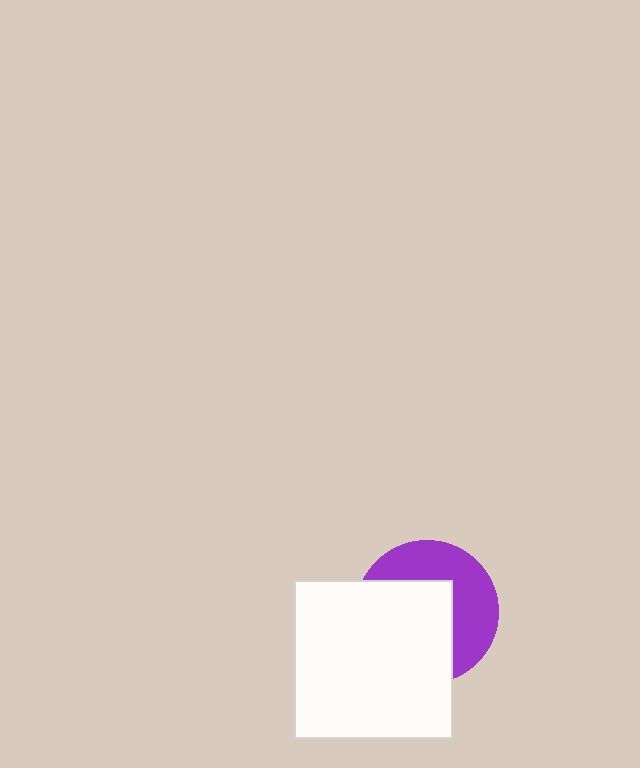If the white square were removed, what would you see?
You would see the complete purple circle.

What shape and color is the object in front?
The object in front is a white square.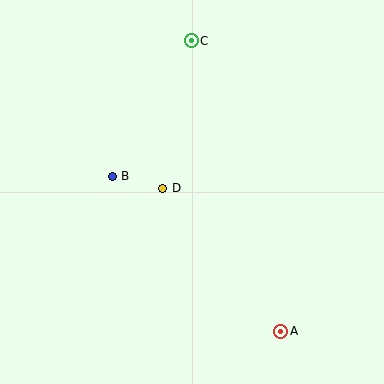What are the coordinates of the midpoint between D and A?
The midpoint between D and A is at (222, 260).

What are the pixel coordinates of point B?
Point B is at (112, 176).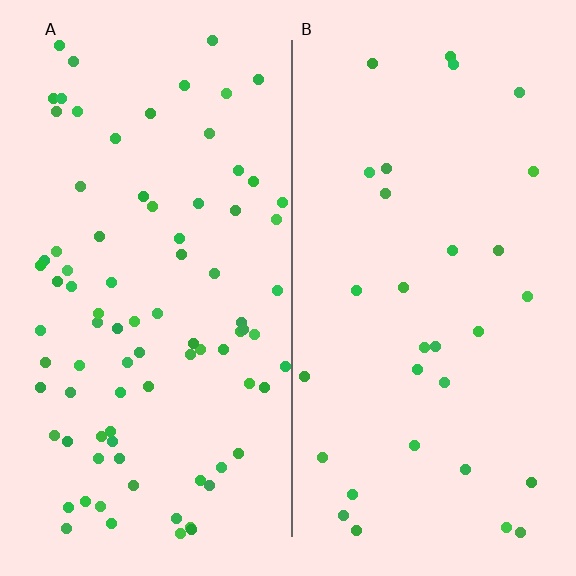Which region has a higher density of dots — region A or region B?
A (the left).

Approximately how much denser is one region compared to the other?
Approximately 2.8× — region A over region B.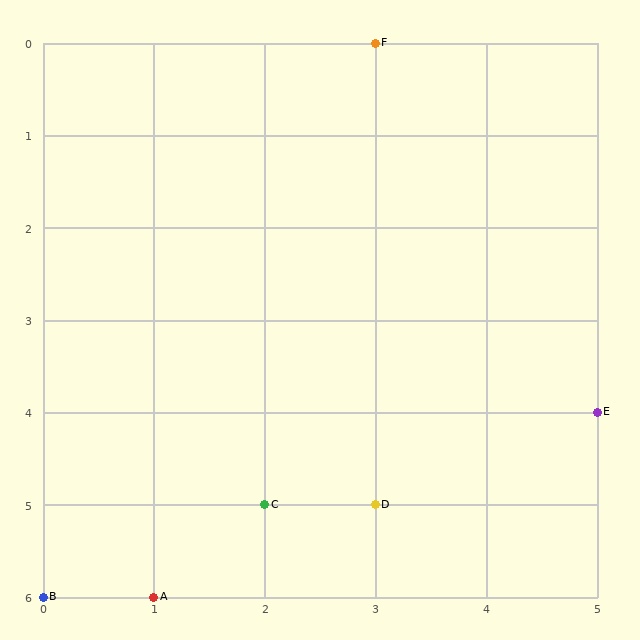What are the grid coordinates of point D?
Point D is at grid coordinates (3, 5).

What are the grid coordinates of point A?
Point A is at grid coordinates (1, 6).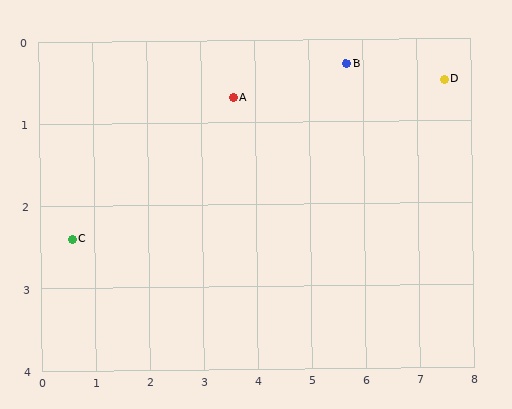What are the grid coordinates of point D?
Point D is at approximately (7.5, 0.5).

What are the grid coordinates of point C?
Point C is at approximately (0.6, 2.4).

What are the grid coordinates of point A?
Point A is at approximately (3.6, 0.7).